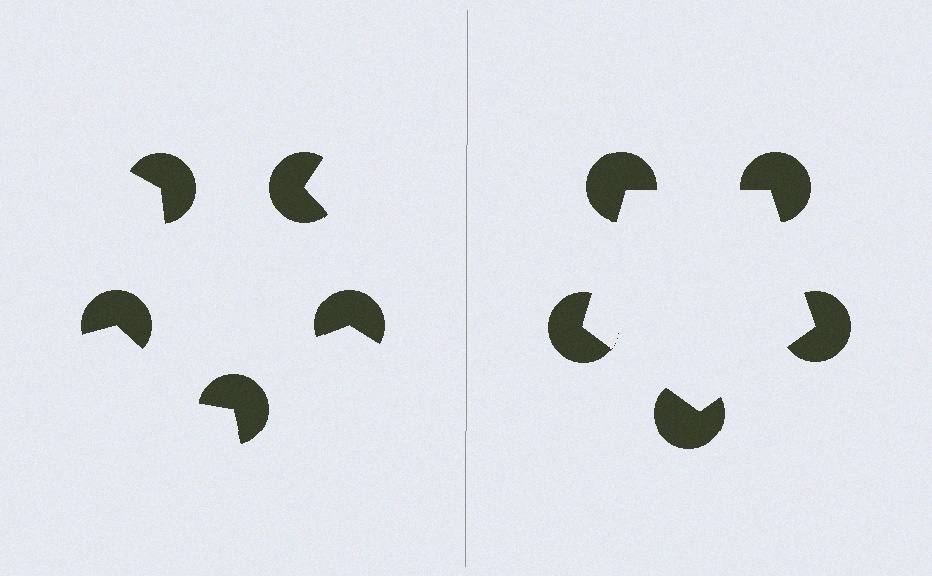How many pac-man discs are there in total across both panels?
10 — 5 on each side.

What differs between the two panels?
The pac-man discs are positioned identically on both sides; only the wedge orientations differ. On the right they align to a pentagon; on the left they are misaligned.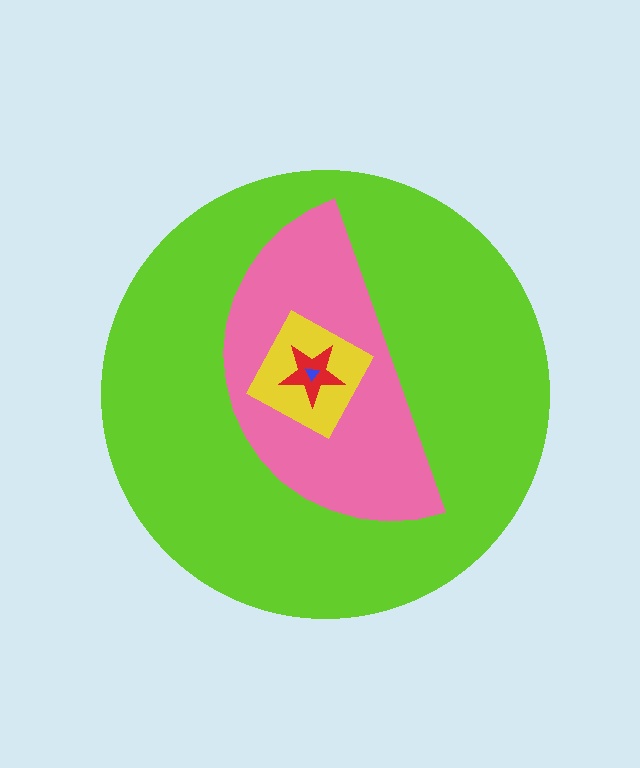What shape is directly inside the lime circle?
The pink semicircle.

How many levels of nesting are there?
5.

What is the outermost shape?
The lime circle.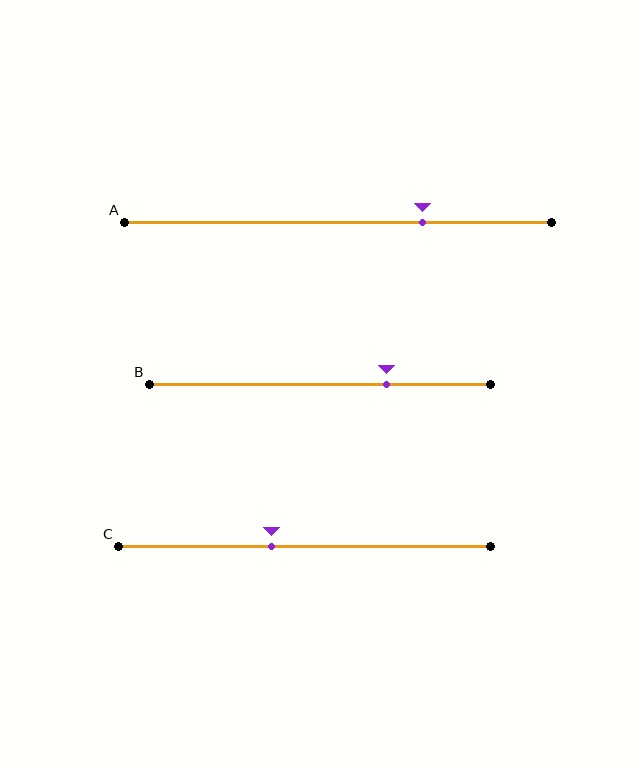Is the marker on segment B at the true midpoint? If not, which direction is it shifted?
No, the marker on segment B is shifted to the right by about 19% of the segment length.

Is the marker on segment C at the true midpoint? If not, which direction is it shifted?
No, the marker on segment C is shifted to the left by about 9% of the segment length.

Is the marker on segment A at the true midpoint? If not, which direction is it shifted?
No, the marker on segment A is shifted to the right by about 20% of the segment length.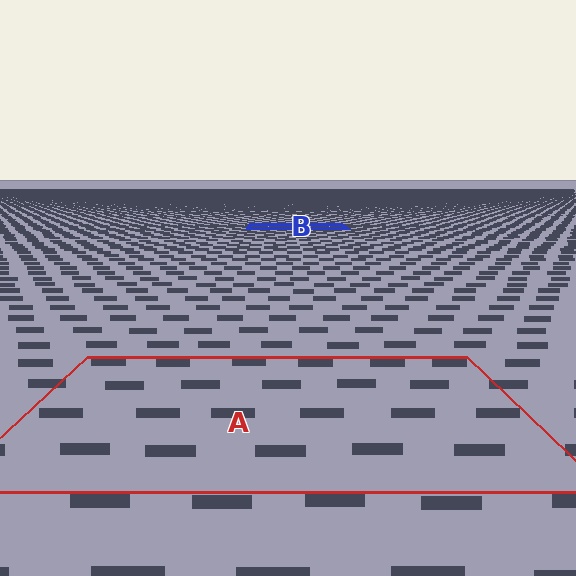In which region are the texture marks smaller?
The texture marks are smaller in region B, because it is farther away.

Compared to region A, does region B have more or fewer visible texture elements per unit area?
Region B has more texture elements per unit area — they are packed more densely because it is farther away.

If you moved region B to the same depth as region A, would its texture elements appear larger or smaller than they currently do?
They would appear larger. At a closer depth, the same texture elements are projected at a bigger on-screen size.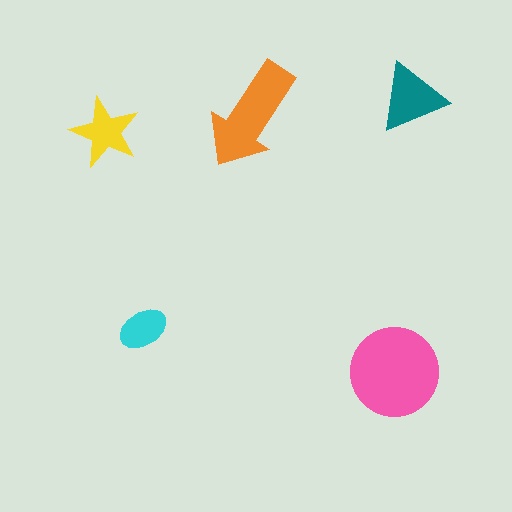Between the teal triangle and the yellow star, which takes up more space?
The teal triangle.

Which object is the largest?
The pink circle.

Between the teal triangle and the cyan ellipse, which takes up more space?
The teal triangle.